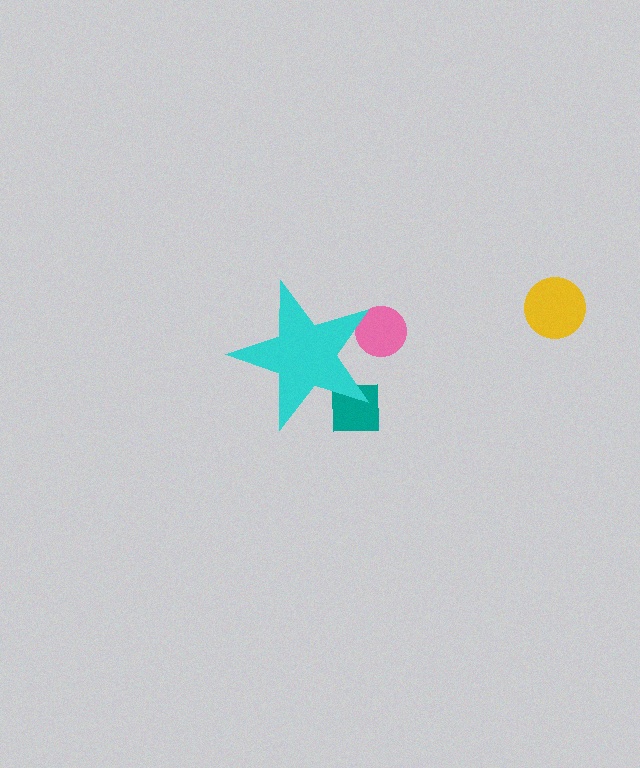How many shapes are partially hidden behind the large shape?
2 shapes are partially hidden.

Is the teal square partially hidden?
Yes, the teal square is partially hidden behind the cyan star.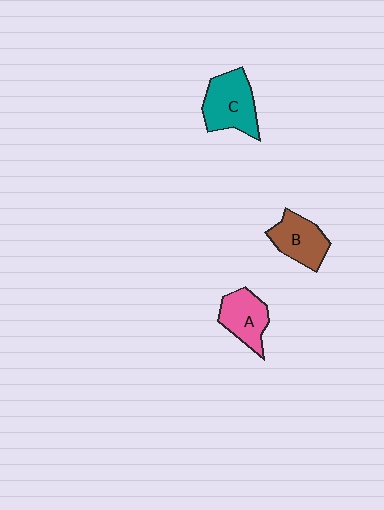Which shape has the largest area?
Shape C (teal).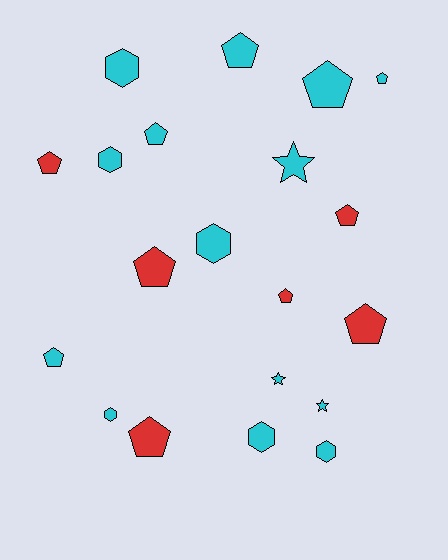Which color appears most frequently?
Cyan, with 14 objects.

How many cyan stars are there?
There are 3 cyan stars.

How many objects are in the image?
There are 20 objects.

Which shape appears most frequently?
Pentagon, with 11 objects.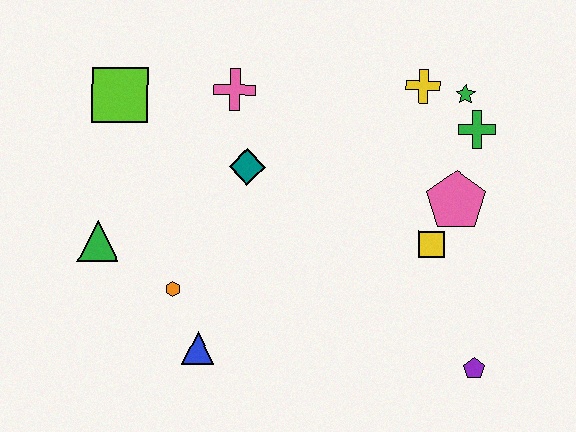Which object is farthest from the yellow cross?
The green triangle is farthest from the yellow cross.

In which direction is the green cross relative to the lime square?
The green cross is to the right of the lime square.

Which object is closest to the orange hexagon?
The blue triangle is closest to the orange hexagon.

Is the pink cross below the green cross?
No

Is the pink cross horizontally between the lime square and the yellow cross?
Yes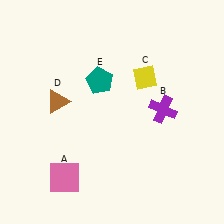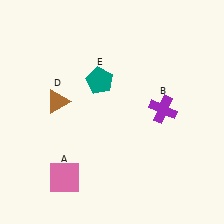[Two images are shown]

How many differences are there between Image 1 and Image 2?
There is 1 difference between the two images.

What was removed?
The yellow diamond (C) was removed in Image 2.